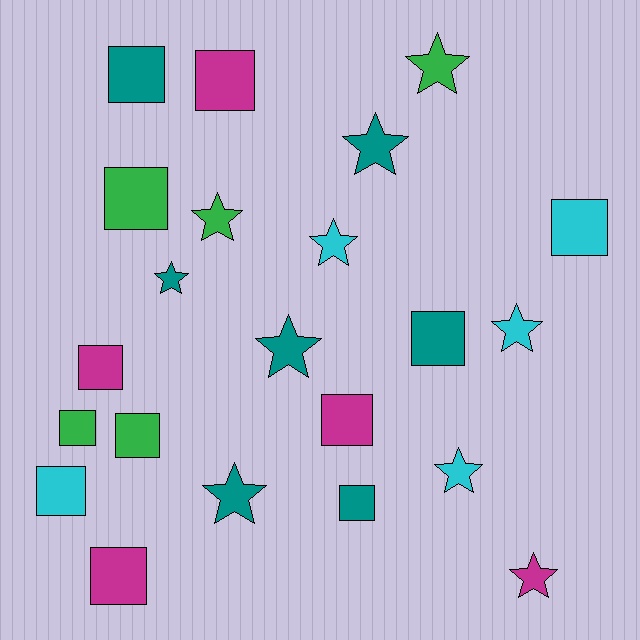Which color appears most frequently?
Teal, with 7 objects.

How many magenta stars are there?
There is 1 magenta star.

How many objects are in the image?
There are 22 objects.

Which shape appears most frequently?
Square, with 12 objects.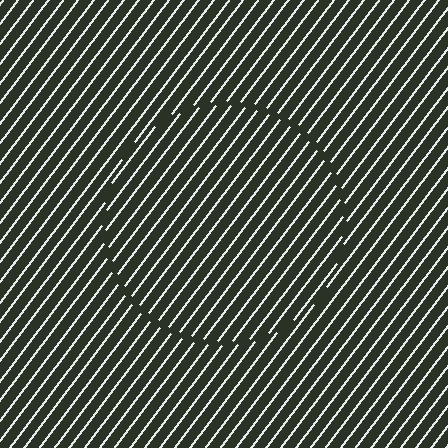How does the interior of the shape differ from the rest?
The interior of the shape contains the same grating, shifted by half a period — the contour is defined by the phase discontinuity where line-ends from the inner and outer gratings abut.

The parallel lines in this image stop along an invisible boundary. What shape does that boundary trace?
An illusory circle. The interior of the shape contains the same grating, shifted by half a period — the contour is defined by the phase discontinuity where line-ends from the inner and outer gratings abut.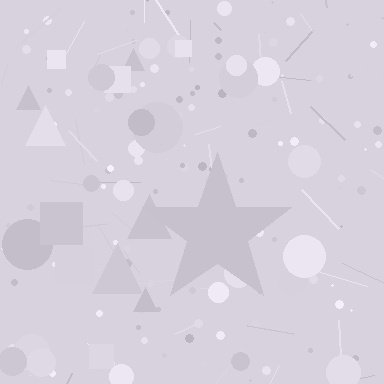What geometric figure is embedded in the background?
A star is embedded in the background.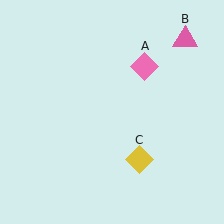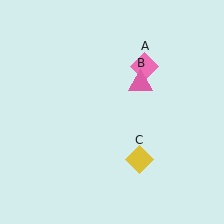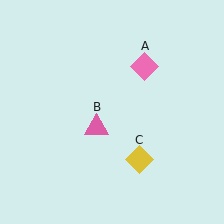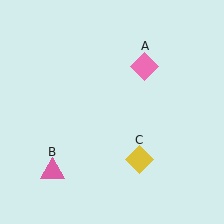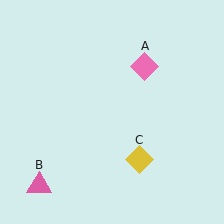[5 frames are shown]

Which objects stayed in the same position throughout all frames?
Pink diamond (object A) and yellow diamond (object C) remained stationary.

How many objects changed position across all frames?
1 object changed position: pink triangle (object B).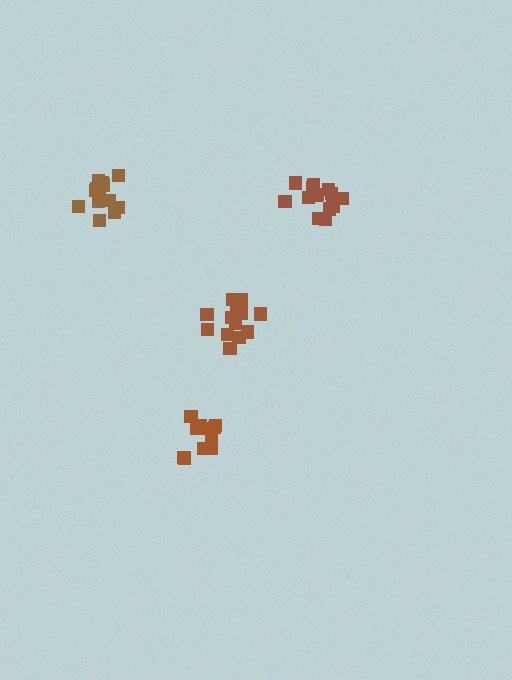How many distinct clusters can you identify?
There are 4 distinct clusters.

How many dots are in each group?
Group 1: 11 dots, Group 2: 13 dots, Group 3: 13 dots, Group 4: 15 dots (52 total).